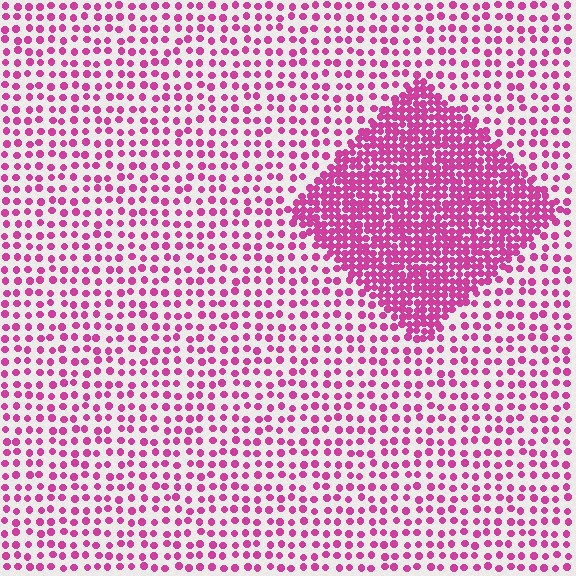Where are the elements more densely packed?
The elements are more densely packed inside the diamond boundary.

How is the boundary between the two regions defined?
The boundary is defined by a change in element density (approximately 2.6x ratio). All elements are the same color, size, and shape.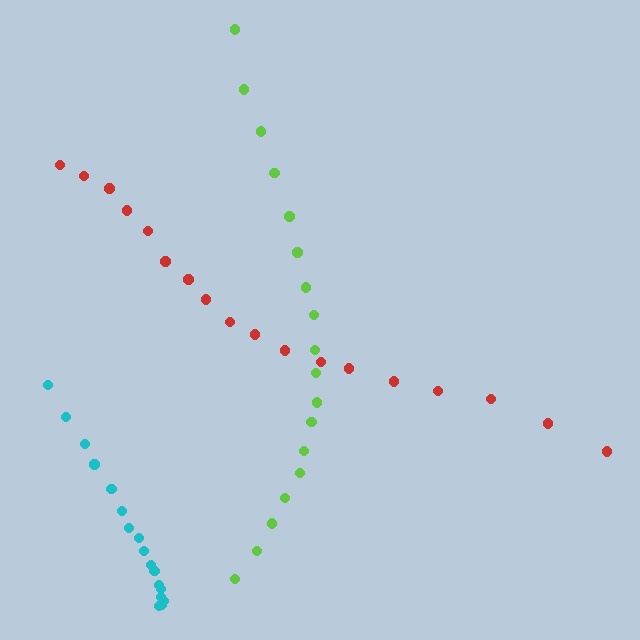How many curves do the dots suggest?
There are 3 distinct paths.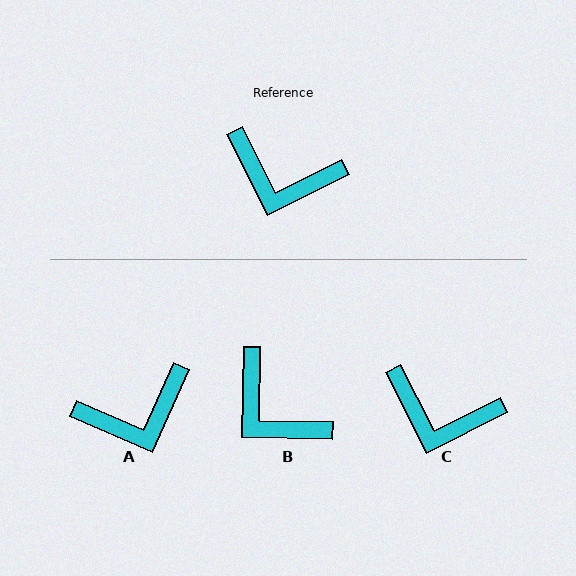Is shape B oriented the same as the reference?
No, it is off by about 28 degrees.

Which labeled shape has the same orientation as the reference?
C.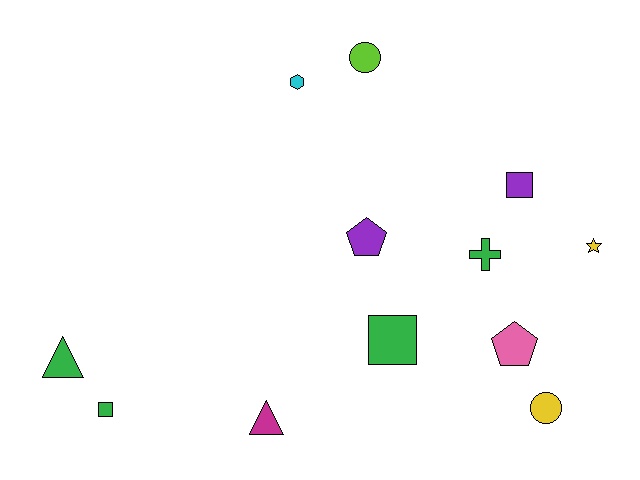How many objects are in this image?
There are 12 objects.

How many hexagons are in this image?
There is 1 hexagon.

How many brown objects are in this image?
There are no brown objects.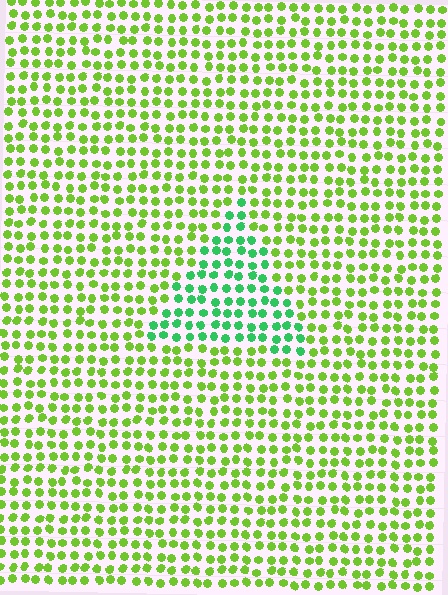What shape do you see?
I see a triangle.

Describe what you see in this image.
The image is filled with small lime elements in a uniform arrangement. A triangle-shaped region is visible where the elements are tinted to a slightly different hue, forming a subtle color boundary.